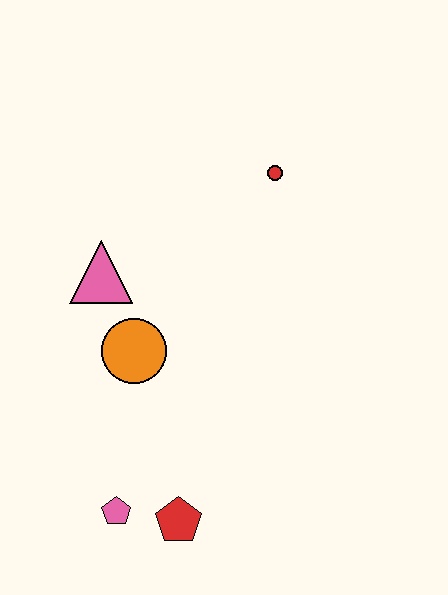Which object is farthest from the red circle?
The pink pentagon is farthest from the red circle.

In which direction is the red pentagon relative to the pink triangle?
The red pentagon is below the pink triangle.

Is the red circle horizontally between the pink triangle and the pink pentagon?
No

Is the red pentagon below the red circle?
Yes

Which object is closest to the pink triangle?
The orange circle is closest to the pink triangle.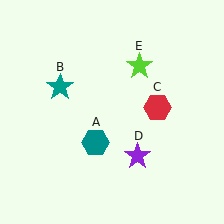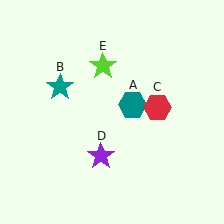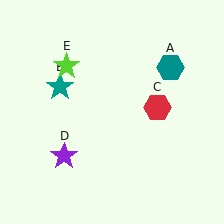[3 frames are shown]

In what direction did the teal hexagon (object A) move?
The teal hexagon (object A) moved up and to the right.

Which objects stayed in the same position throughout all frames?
Teal star (object B) and red hexagon (object C) remained stationary.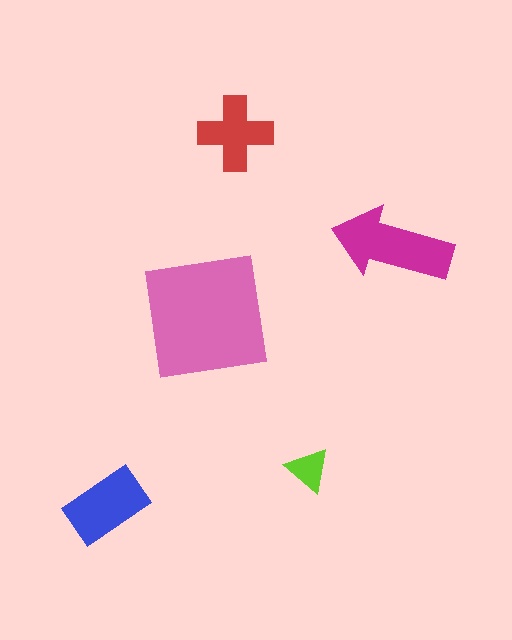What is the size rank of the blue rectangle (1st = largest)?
3rd.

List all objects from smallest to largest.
The lime triangle, the red cross, the blue rectangle, the magenta arrow, the pink square.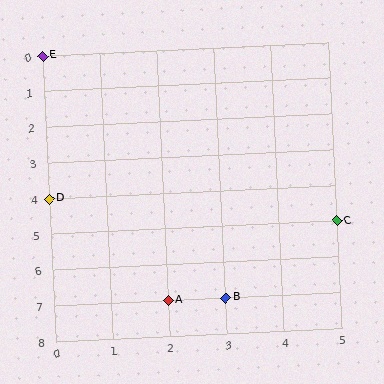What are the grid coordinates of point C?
Point C is at grid coordinates (5, 5).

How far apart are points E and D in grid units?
Points E and D are 4 rows apart.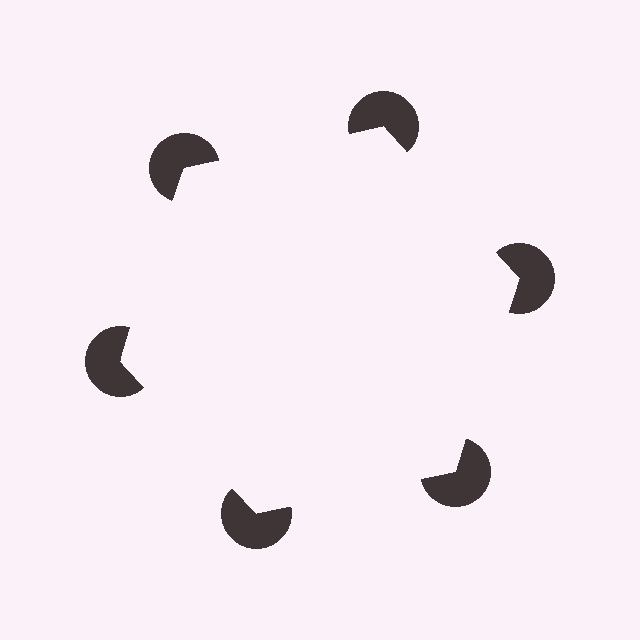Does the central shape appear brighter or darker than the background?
It typically appears slightly brighter than the background, even though no actual brightness change is drawn.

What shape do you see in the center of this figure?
An illusory hexagon — its edges are inferred from the aligned wedge cuts in the pac-man discs, not physically drawn.